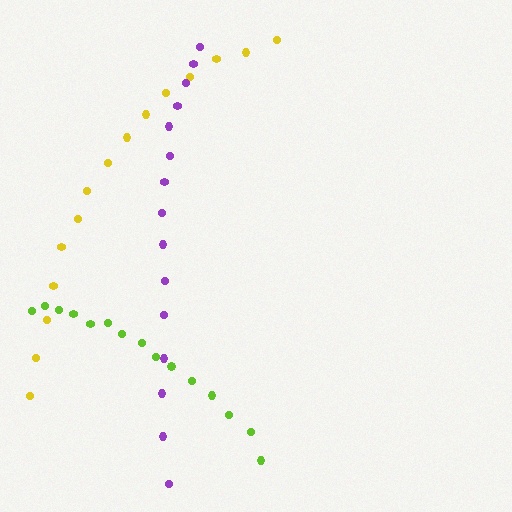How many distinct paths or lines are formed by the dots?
There are 3 distinct paths.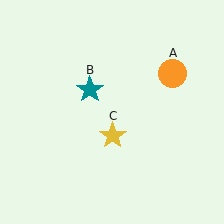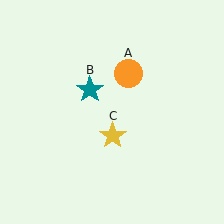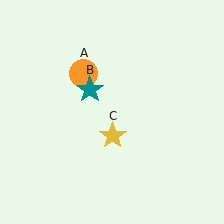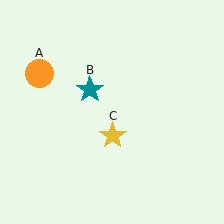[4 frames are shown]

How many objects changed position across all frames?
1 object changed position: orange circle (object A).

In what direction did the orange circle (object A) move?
The orange circle (object A) moved left.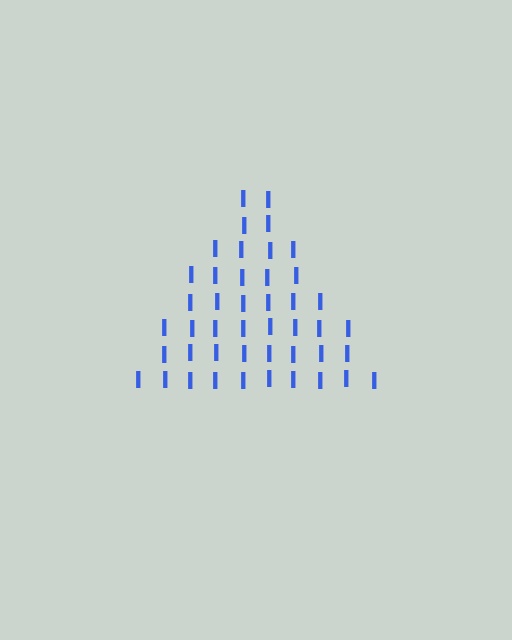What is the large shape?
The large shape is a triangle.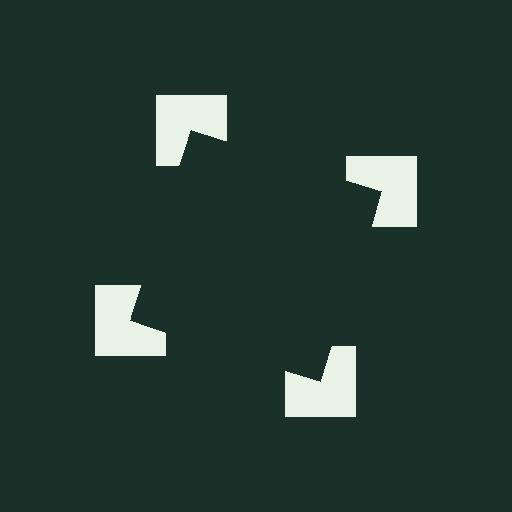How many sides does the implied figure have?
4 sides.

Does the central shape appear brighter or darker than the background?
It typically appears slightly darker than the background, even though no actual brightness change is drawn.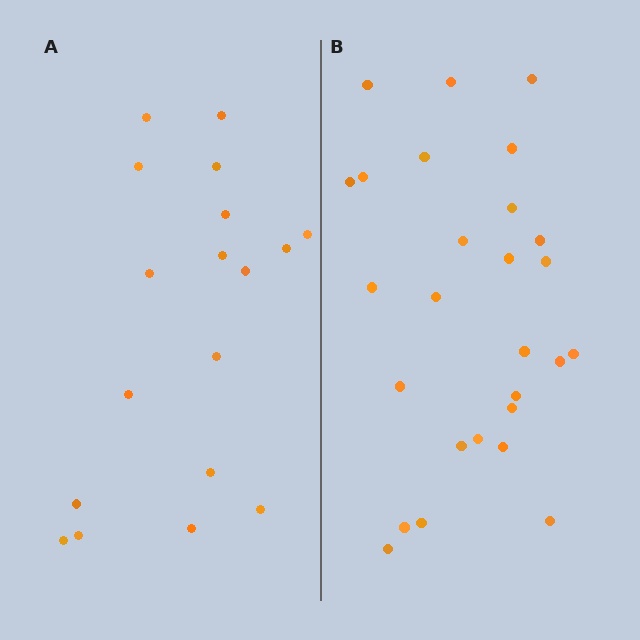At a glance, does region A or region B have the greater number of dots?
Region B (the right region) has more dots.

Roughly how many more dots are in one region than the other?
Region B has roughly 8 or so more dots than region A.